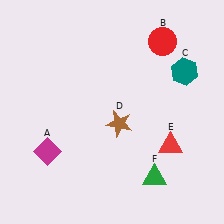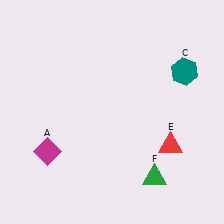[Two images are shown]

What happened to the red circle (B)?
The red circle (B) was removed in Image 2. It was in the top-right area of Image 1.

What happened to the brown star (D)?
The brown star (D) was removed in Image 2. It was in the bottom-right area of Image 1.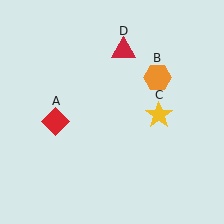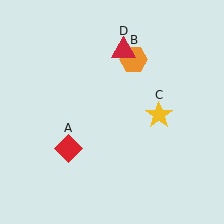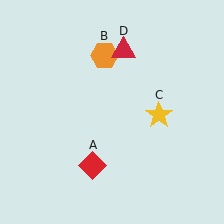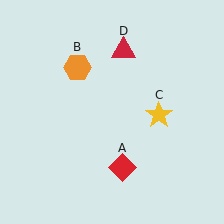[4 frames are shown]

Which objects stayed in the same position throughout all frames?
Yellow star (object C) and red triangle (object D) remained stationary.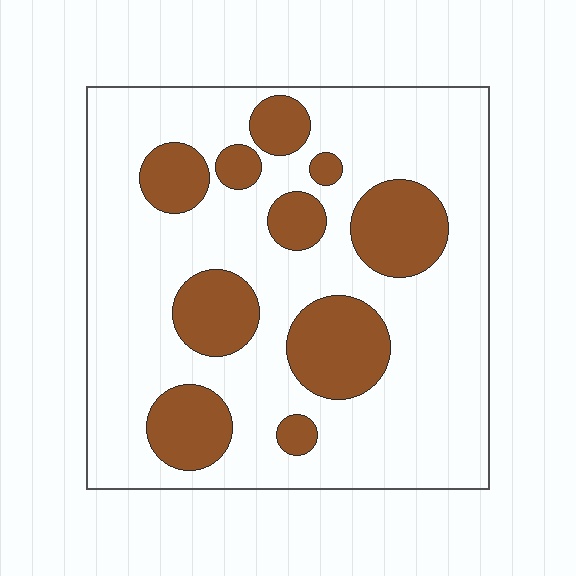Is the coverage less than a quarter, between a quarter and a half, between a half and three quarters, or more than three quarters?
Between a quarter and a half.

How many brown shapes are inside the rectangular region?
10.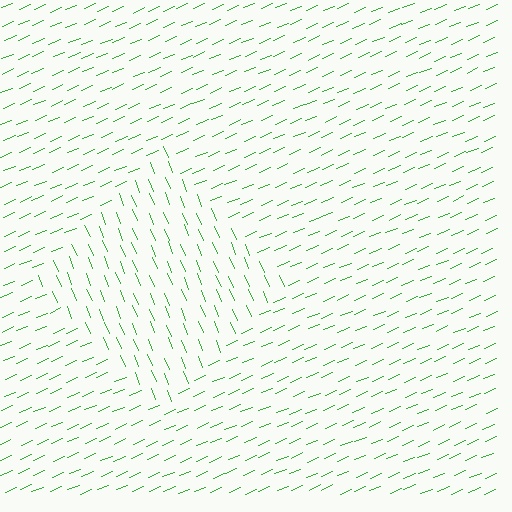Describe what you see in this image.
The image is filled with small green line segments. A diamond region in the image has lines oriented differently from the surrounding lines, creating a visible texture boundary.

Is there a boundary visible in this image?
Yes, there is a texture boundary formed by a change in line orientation.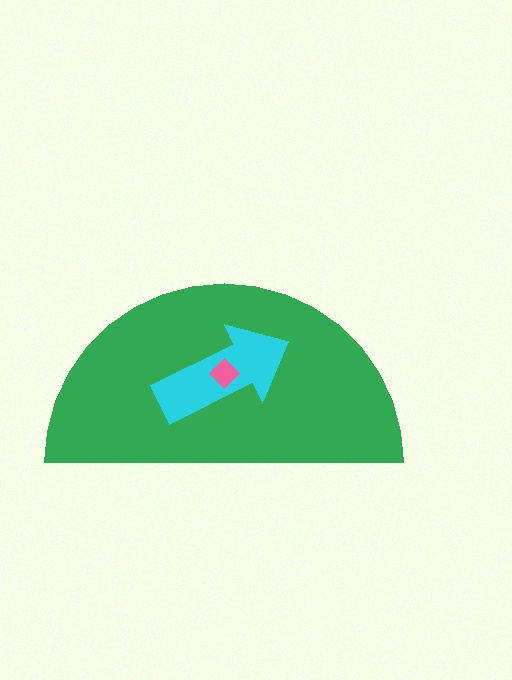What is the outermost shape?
The green semicircle.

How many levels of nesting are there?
3.